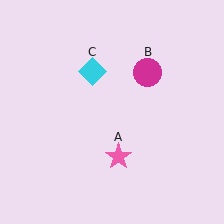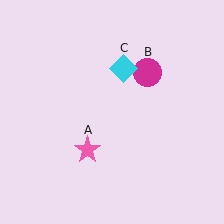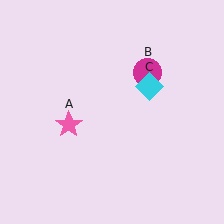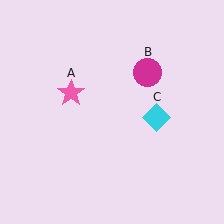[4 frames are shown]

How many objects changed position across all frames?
2 objects changed position: pink star (object A), cyan diamond (object C).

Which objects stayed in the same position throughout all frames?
Magenta circle (object B) remained stationary.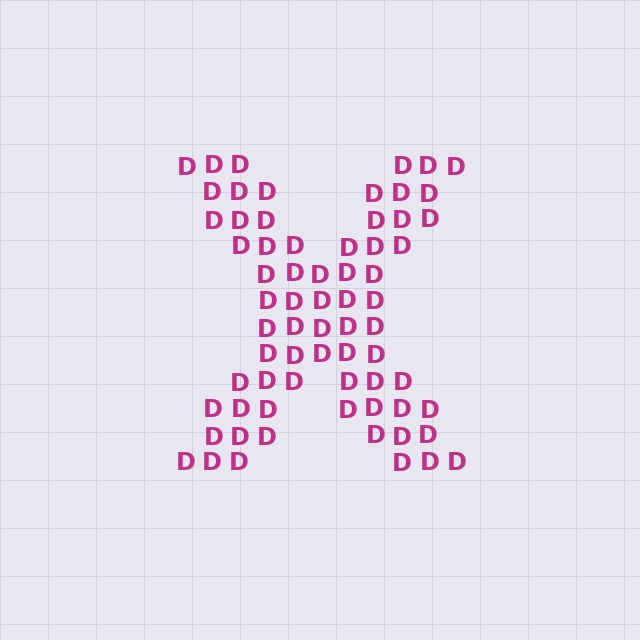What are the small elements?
The small elements are letter D's.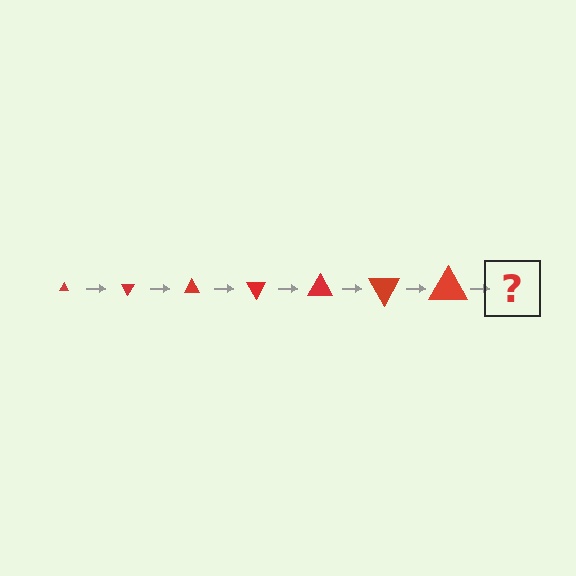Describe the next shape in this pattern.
It should be a triangle, larger than the previous one and rotated 420 degrees from the start.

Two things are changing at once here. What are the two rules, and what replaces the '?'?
The two rules are that the triangle grows larger each step and it rotates 60 degrees each step. The '?' should be a triangle, larger than the previous one and rotated 420 degrees from the start.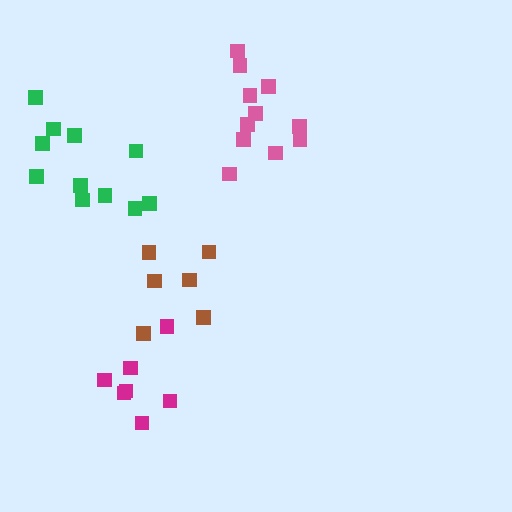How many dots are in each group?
Group 1: 6 dots, Group 2: 7 dots, Group 3: 11 dots, Group 4: 11 dots (35 total).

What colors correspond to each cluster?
The clusters are colored: brown, magenta, pink, green.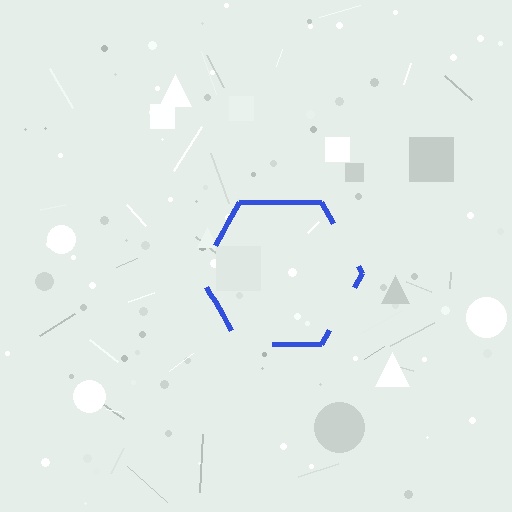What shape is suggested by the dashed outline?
The dashed outline suggests a hexagon.